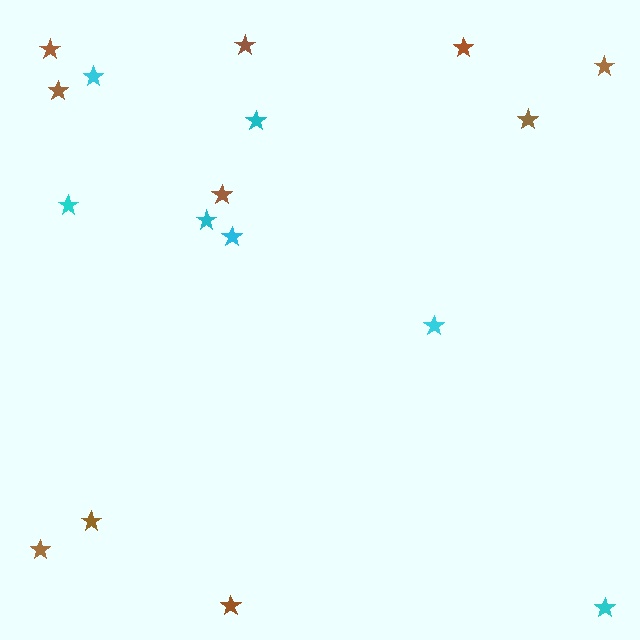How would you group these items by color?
There are 2 groups: one group of cyan stars (7) and one group of brown stars (10).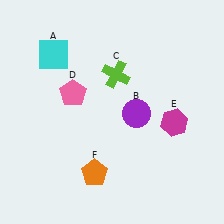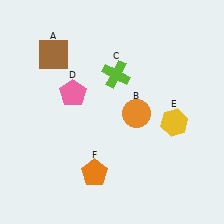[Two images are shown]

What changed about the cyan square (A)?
In Image 1, A is cyan. In Image 2, it changed to brown.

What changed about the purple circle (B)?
In Image 1, B is purple. In Image 2, it changed to orange.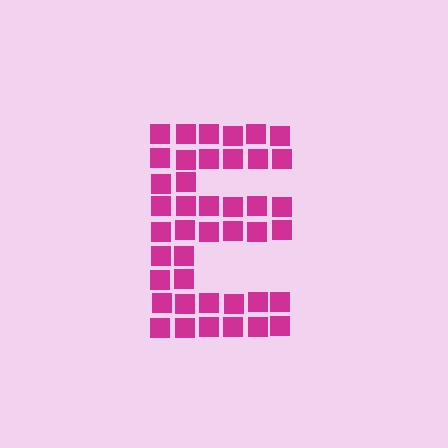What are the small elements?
The small elements are squares.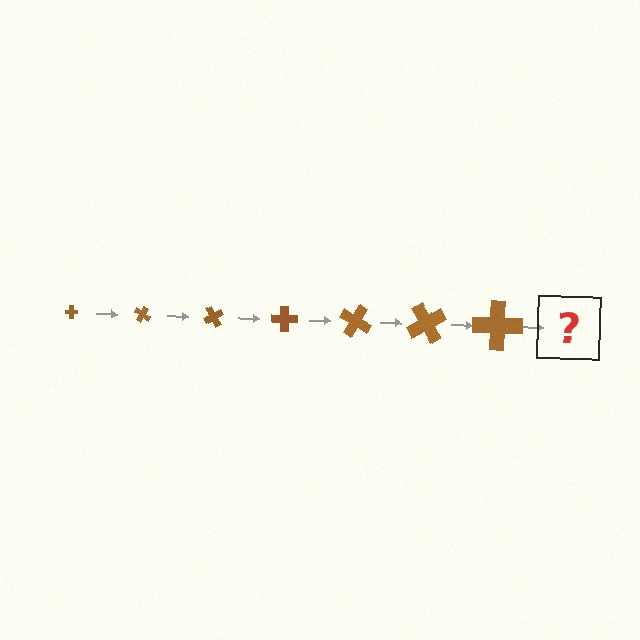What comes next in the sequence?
The next element should be a cross, larger than the previous one and rotated 210 degrees from the start.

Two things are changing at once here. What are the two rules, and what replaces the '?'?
The two rules are that the cross grows larger each step and it rotates 30 degrees each step. The '?' should be a cross, larger than the previous one and rotated 210 degrees from the start.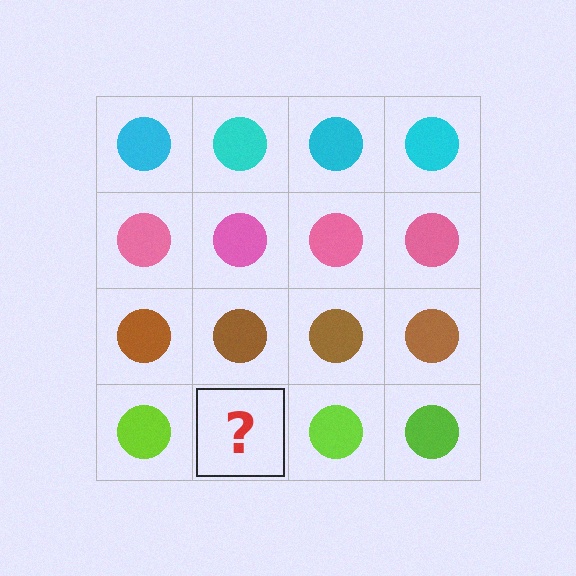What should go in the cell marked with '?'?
The missing cell should contain a lime circle.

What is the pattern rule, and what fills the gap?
The rule is that each row has a consistent color. The gap should be filled with a lime circle.